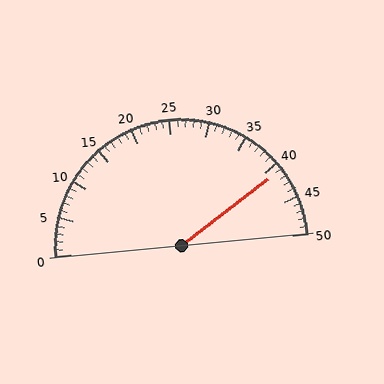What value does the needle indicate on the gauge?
The needle indicates approximately 41.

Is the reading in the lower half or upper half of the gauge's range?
The reading is in the upper half of the range (0 to 50).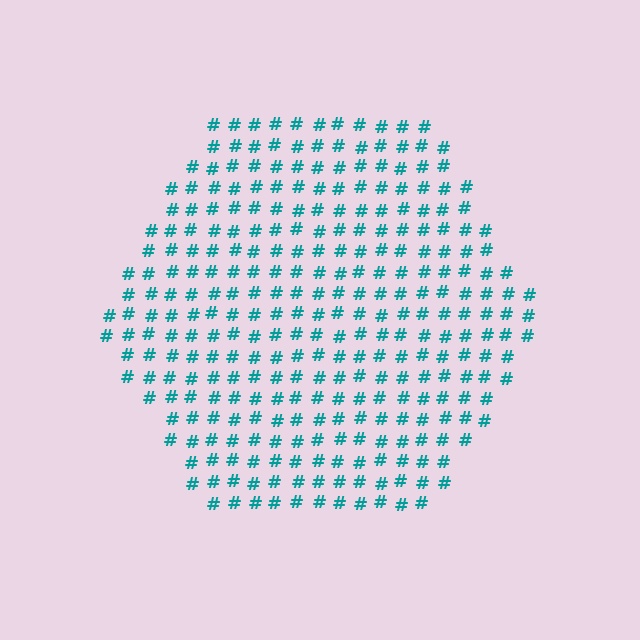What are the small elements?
The small elements are hash symbols.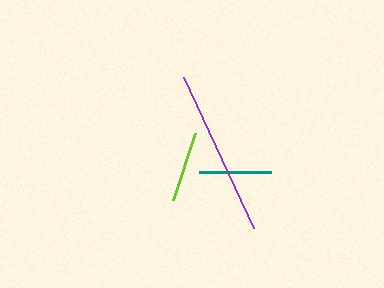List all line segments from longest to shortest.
From longest to shortest: purple, teal, lime.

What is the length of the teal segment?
The teal segment is approximately 72 pixels long.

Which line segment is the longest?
The purple line is the longest at approximately 167 pixels.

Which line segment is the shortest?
The lime line is the shortest at approximately 71 pixels.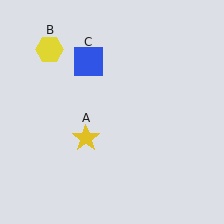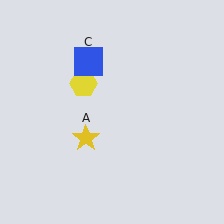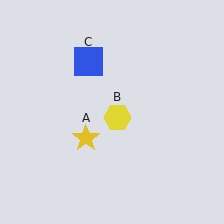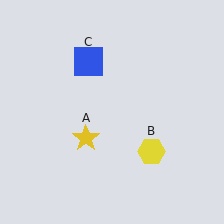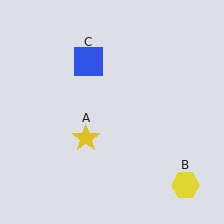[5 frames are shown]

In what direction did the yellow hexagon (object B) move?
The yellow hexagon (object B) moved down and to the right.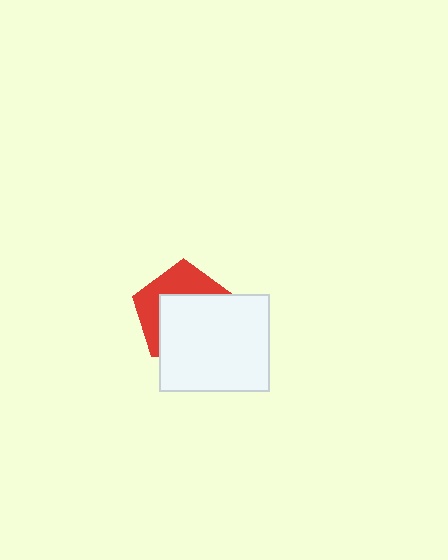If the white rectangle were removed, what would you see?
You would see the complete red pentagon.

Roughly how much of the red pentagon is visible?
A small part of it is visible (roughly 40%).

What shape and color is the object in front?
The object in front is a white rectangle.